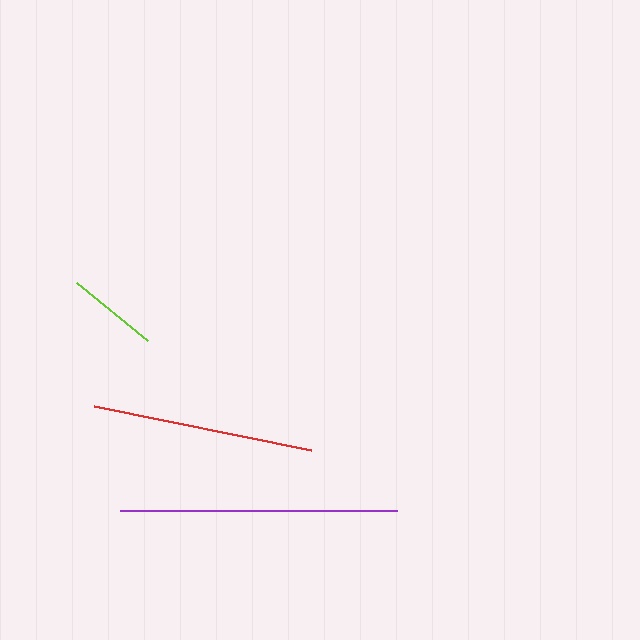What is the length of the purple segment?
The purple segment is approximately 277 pixels long.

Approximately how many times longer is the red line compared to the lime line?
The red line is approximately 2.4 times the length of the lime line.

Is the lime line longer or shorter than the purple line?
The purple line is longer than the lime line.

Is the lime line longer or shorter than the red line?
The red line is longer than the lime line.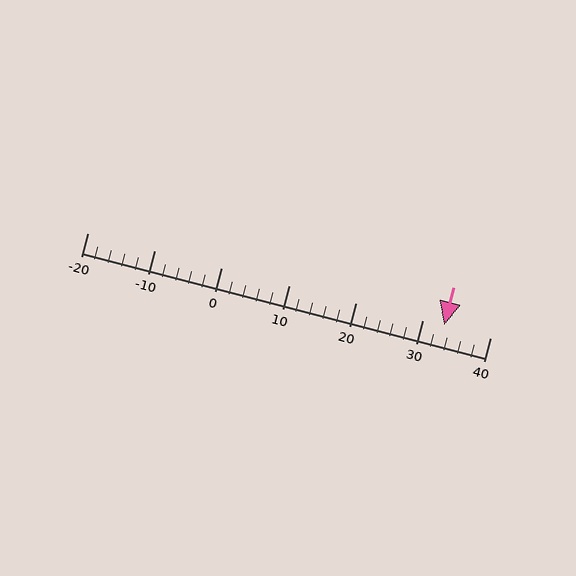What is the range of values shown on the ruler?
The ruler shows values from -20 to 40.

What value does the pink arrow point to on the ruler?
The pink arrow points to approximately 33.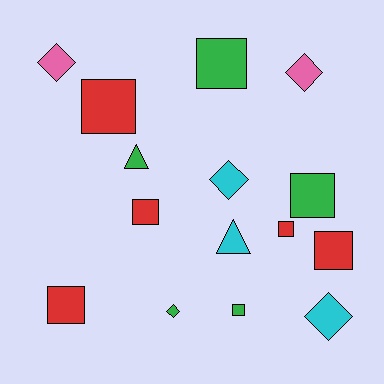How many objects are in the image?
There are 15 objects.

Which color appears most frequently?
Red, with 5 objects.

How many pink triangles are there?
There are no pink triangles.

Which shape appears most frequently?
Square, with 8 objects.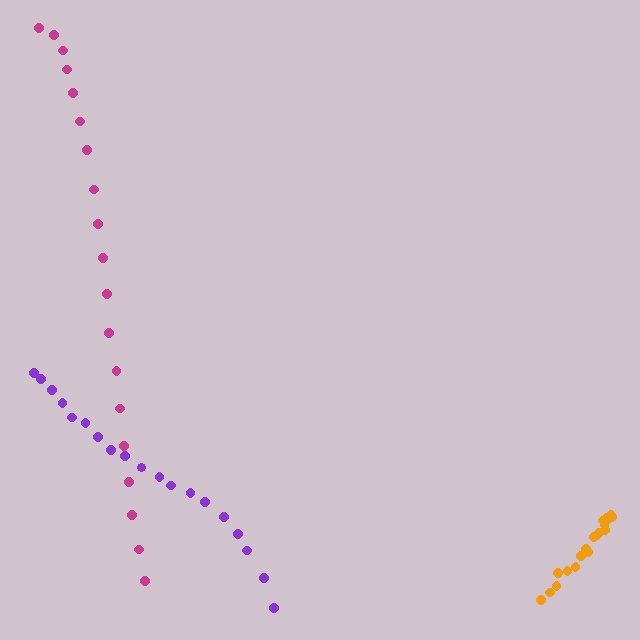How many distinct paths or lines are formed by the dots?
There are 3 distinct paths.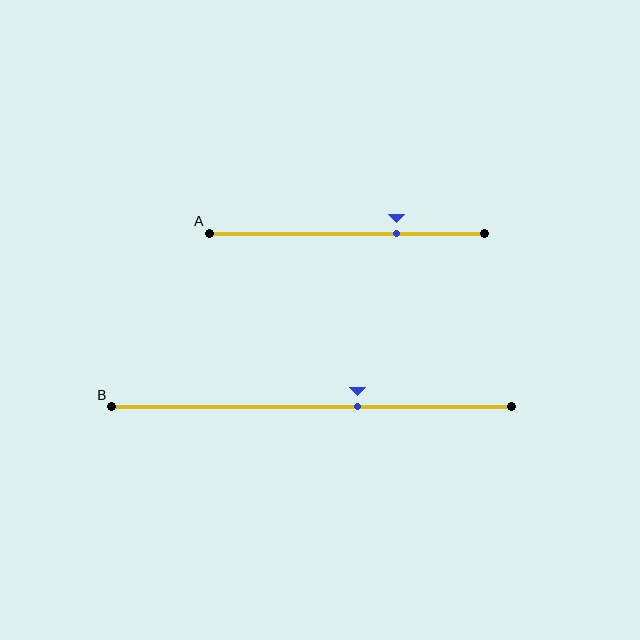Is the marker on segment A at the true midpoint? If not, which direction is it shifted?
No, the marker on segment A is shifted to the right by about 18% of the segment length.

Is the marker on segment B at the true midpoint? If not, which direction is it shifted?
No, the marker on segment B is shifted to the right by about 11% of the segment length.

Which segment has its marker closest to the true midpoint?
Segment B has its marker closest to the true midpoint.